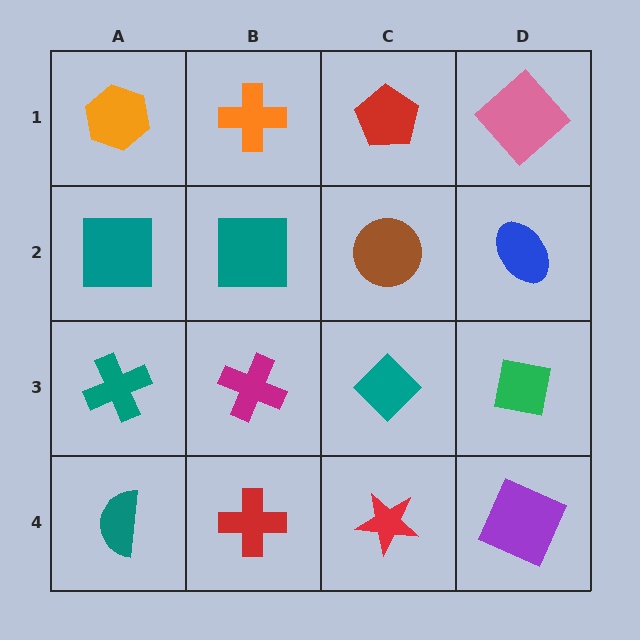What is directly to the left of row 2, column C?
A teal square.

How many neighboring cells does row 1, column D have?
2.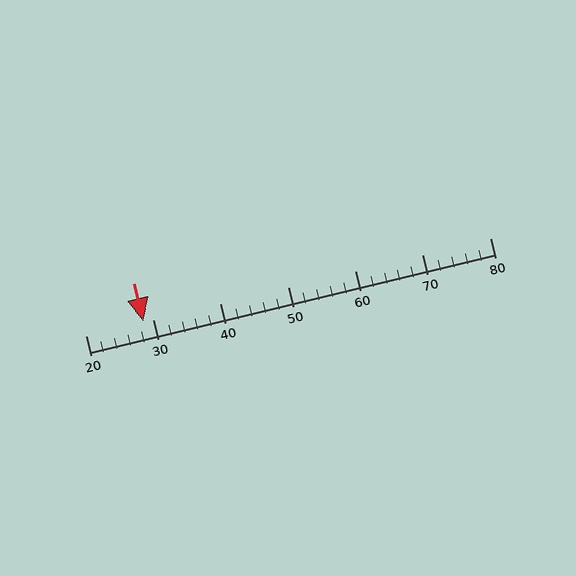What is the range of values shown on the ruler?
The ruler shows values from 20 to 80.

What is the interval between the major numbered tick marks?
The major tick marks are spaced 10 units apart.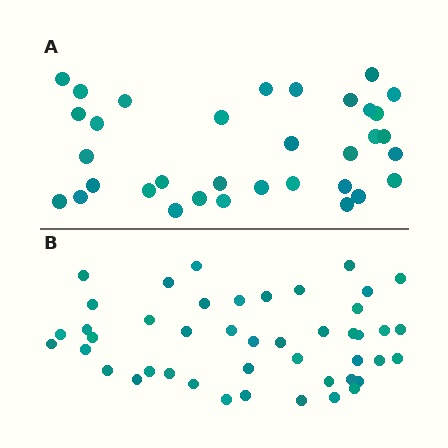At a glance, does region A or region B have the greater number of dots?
Region B (the bottom region) has more dots.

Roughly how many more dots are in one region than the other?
Region B has roughly 12 or so more dots than region A.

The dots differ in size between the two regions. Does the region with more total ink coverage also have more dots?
No. Region A has more total ink coverage because its dots are larger, but region B actually contains more individual dots. Total area can be misleading — the number of items is what matters here.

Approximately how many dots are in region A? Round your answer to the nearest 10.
About 30 dots. (The exact count is 34, which rounds to 30.)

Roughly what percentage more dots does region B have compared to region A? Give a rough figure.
About 30% more.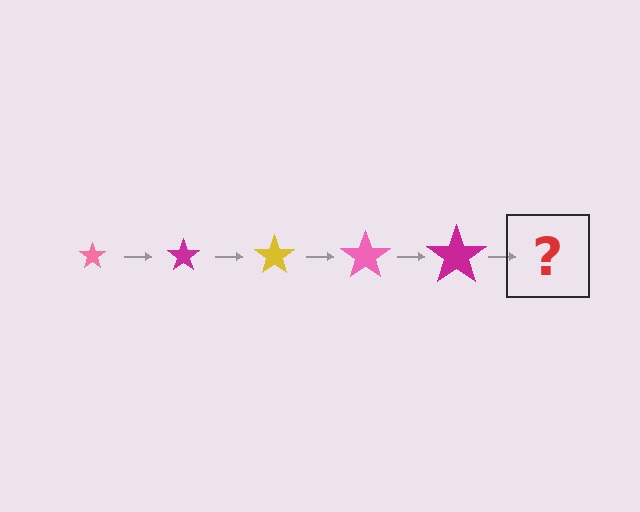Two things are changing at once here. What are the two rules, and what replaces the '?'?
The two rules are that the star grows larger each step and the color cycles through pink, magenta, and yellow. The '?' should be a yellow star, larger than the previous one.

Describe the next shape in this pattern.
It should be a yellow star, larger than the previous one.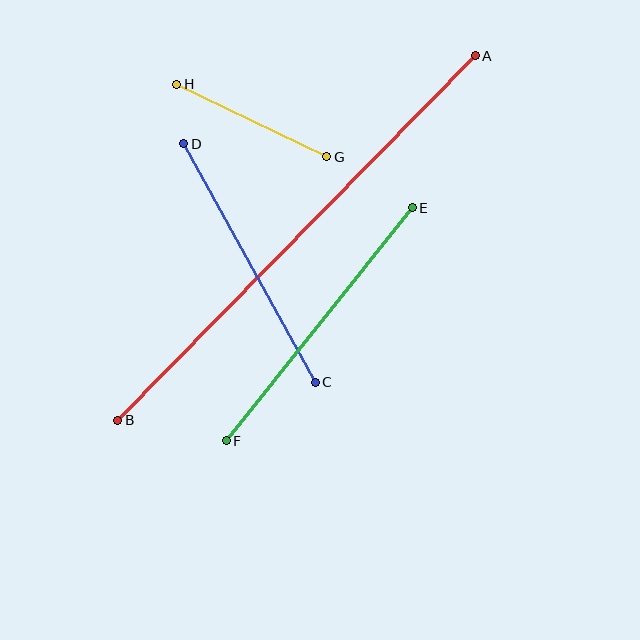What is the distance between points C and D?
The distance is approximately 273 pixels.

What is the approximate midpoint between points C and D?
The midpoint is at approximately (250, 263) pixels.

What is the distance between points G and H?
The distance is approximately 167 pixels.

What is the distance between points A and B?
The distance is approximately 511 pixels.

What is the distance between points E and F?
The distance is approximately 298 pixels.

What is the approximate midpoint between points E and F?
The midpoint is at approximately (319, 324) pixels.